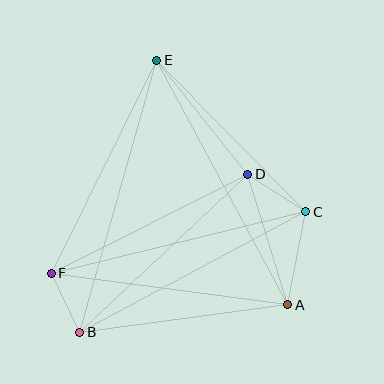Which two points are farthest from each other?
Points B and E are farthest from each other.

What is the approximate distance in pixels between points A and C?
The distance between A and C is approximately 95 pixels.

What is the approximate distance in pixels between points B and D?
The distance between B and D is approximately 231 pixels.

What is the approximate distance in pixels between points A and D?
The distance between A and D is approximately 137 pixels.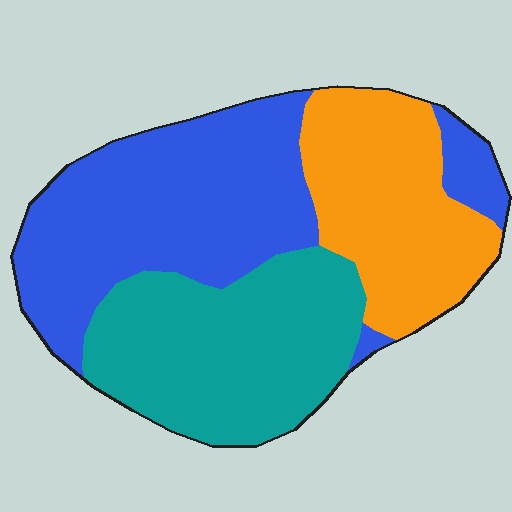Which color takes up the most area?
Blue, at roughly 40%.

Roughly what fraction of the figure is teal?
Teal covers 33% of the figure.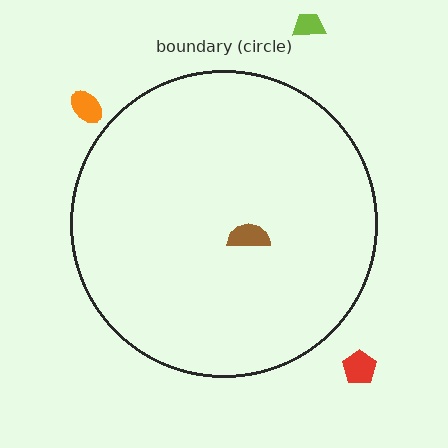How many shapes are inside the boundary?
1 inside, 3 outside.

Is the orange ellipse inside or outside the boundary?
Outside.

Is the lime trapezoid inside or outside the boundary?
Outside.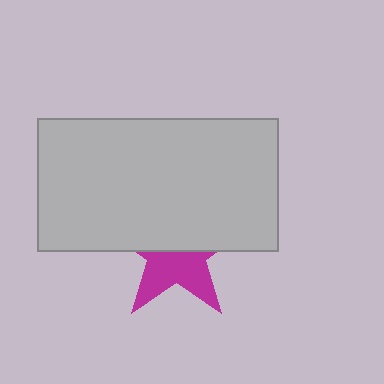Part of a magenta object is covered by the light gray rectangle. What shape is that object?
It is a star.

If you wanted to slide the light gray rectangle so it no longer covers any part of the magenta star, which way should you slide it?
Slide it up — that is the most direct way to separate the two shapes.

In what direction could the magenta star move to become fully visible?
The magenta star could move down. That would shift it out from behind the light gray rectangle entirely.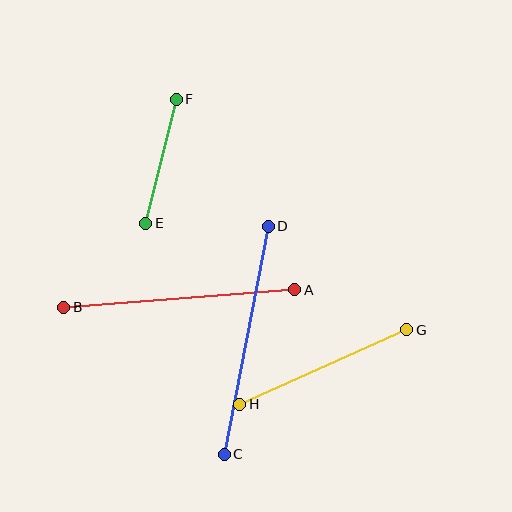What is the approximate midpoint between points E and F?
The midpoint is at approximately (161, 161) pixels.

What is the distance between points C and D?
The distance is approximately 232 pixels.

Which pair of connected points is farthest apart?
Points C and D are farthest apart.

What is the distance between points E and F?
The distance is approximately 128 pixels.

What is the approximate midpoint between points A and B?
The midpoint is at approximately (179, 299) pixels.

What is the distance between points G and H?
The distance is approximately 183 pixels.